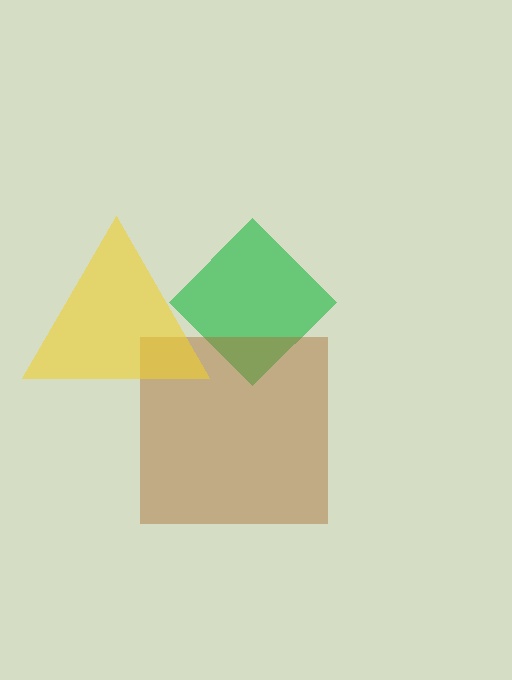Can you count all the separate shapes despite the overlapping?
Yes, there are 3 separate shapes.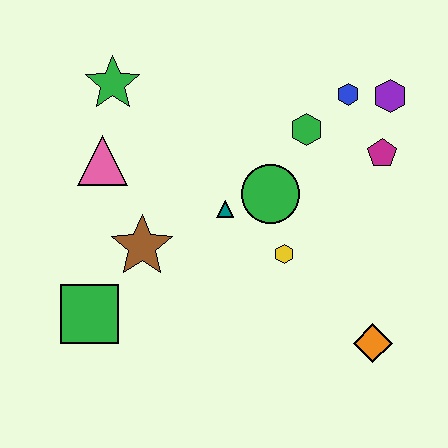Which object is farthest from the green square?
The purple hexagon is farthest from the green square.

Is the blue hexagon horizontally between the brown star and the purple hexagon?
Yes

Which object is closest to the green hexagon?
The blue hexagon is closest to the green hexagon.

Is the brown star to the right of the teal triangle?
No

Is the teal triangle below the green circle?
Yes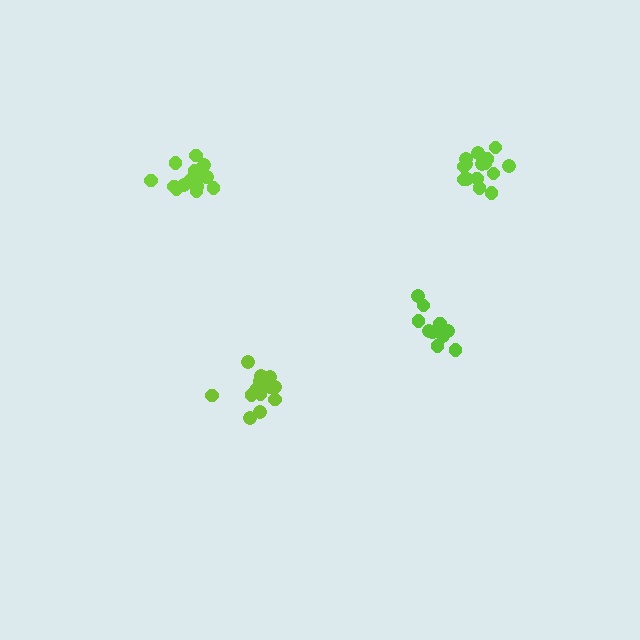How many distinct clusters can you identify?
There are 4 distinct clusters.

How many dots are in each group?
Group 1: 14 dots, Group 2: 12 dots, Group 3: 15 dots, Group 4: 17 dots (58 total).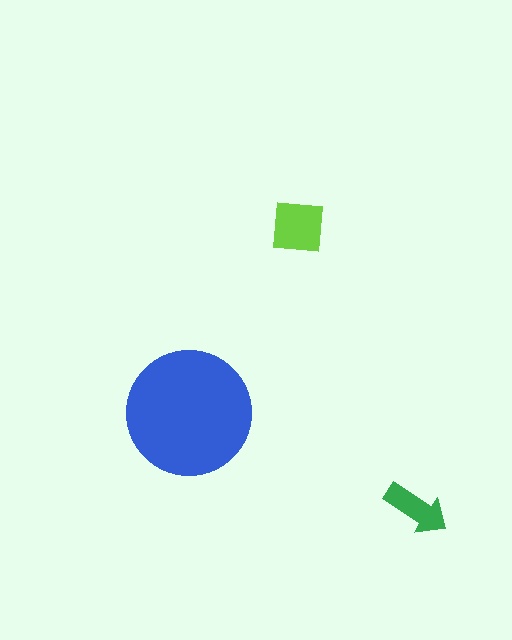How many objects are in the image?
There are 3 objects in the image.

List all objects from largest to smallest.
The blue circle, the lime square, the green arrow.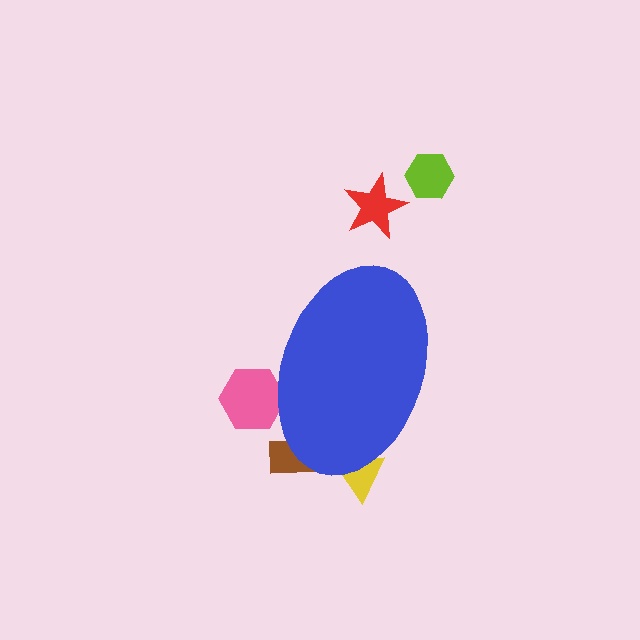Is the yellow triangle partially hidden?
Yes, the yellow triangle is partially hidden behind the blue ellipse.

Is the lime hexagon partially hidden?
No, the lime hexagon is fully visible.